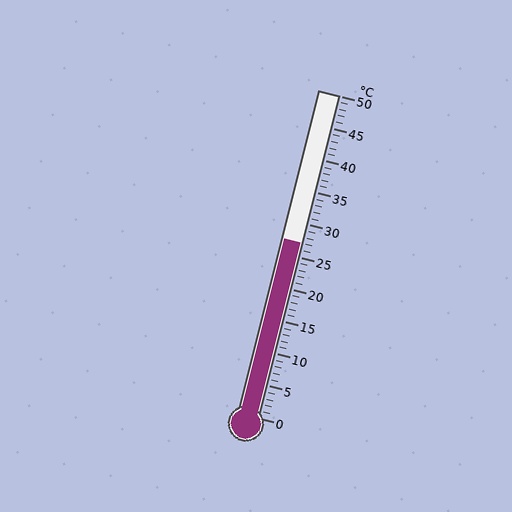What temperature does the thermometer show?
The thermometer shows approximately 27°C.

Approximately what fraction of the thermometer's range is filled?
The thermometer is filled to approximately 55% of its range.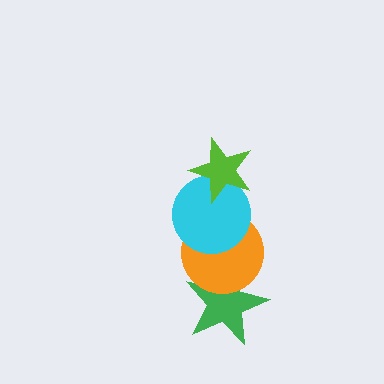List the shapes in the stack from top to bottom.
From top to bottom: the lime star, the cyan circle, the orange circle, the green star.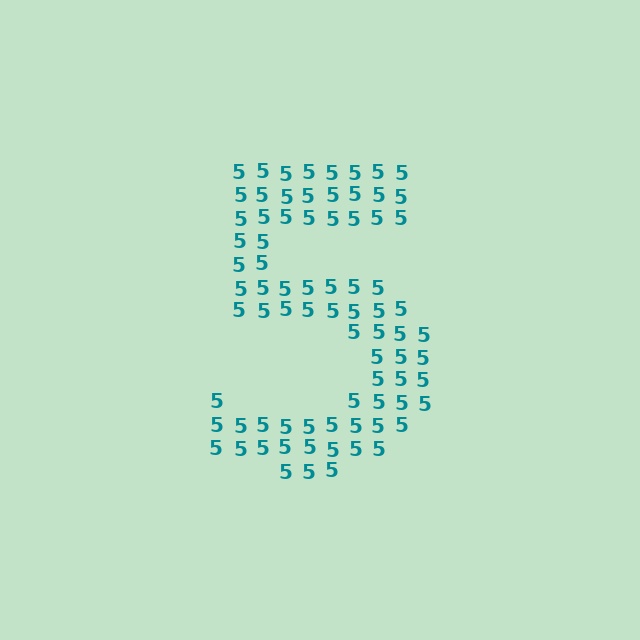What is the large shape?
The large shape is the digit 5.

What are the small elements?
The small elements are digit 5's.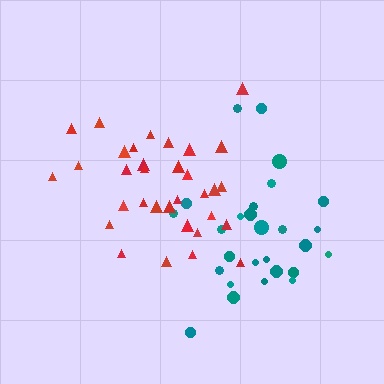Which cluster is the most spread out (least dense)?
Red.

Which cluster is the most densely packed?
Teal.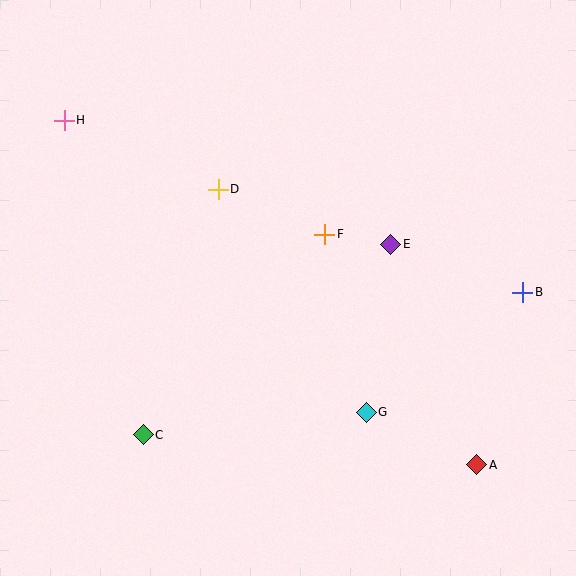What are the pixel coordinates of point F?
Point F is at (325, 234).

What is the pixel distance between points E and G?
The distance between E and G is 170 pixels.